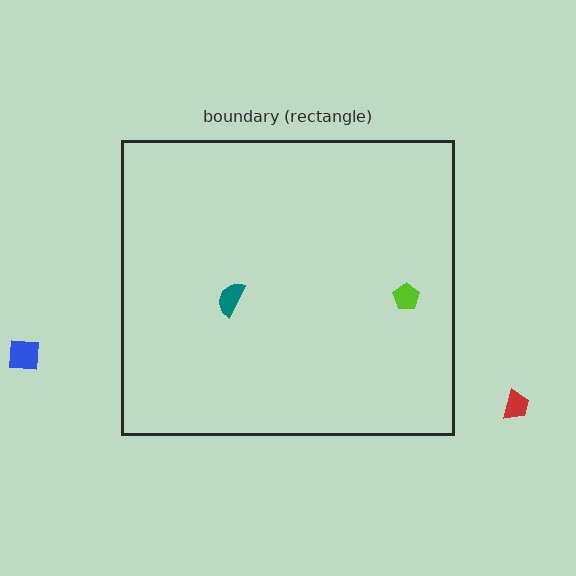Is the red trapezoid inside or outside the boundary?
Outside.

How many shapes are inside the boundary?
2 inside, 2 outside.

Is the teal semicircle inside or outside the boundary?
Inside.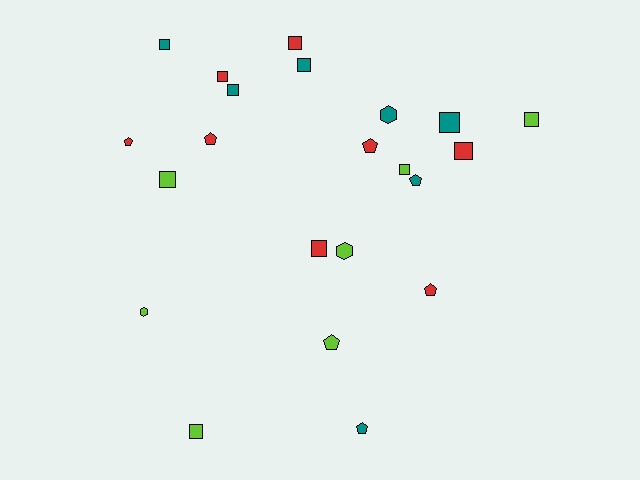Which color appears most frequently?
Red, with 8 objects.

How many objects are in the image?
There are 22 objects.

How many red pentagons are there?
There are 4 red pentagons.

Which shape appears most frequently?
Square, with 12 objects.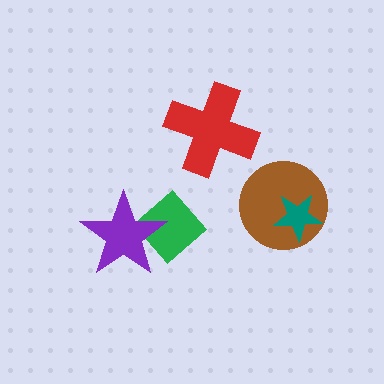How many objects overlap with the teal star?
1 object overlaps with the teal star.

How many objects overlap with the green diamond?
1 object overlaps with the green diamond.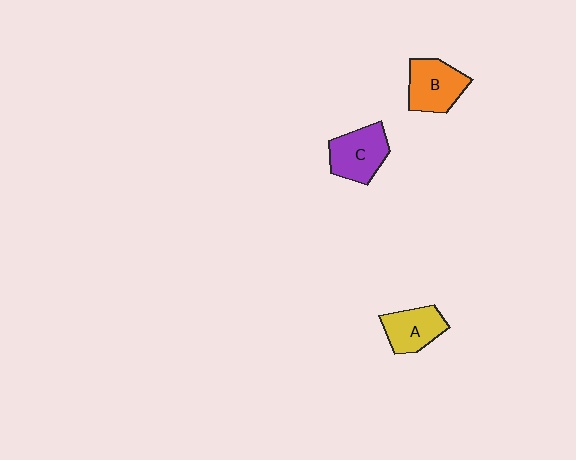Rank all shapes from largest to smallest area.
From largest to smallest: C (purple), B (orange), A (yellow).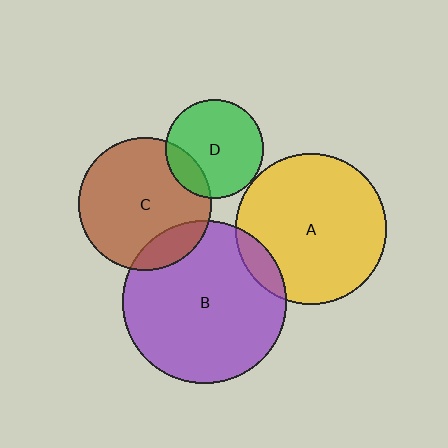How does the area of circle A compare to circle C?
Approximately 1.3 times.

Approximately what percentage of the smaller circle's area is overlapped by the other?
Approximately 10%.